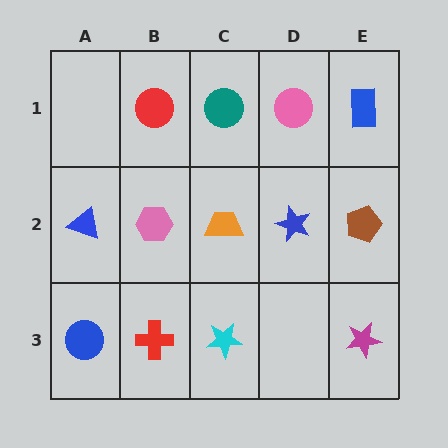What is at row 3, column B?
A red cross.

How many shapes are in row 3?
4 shapes.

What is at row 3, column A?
A blue circle.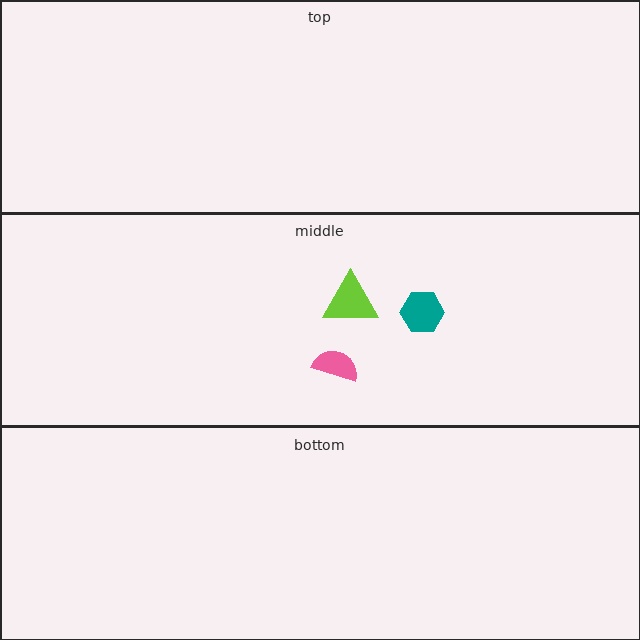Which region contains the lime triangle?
The middle region.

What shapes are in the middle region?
The teal hexagon, the lime triangle, the pink semicircle.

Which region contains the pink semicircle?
The middle region.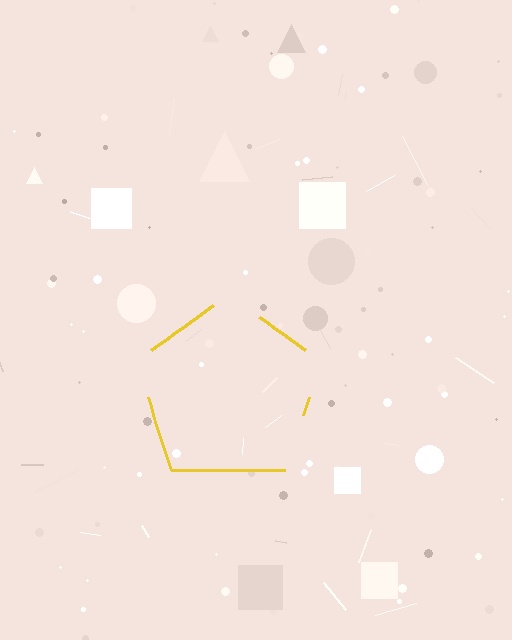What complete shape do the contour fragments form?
The contour fragments form a pentagon.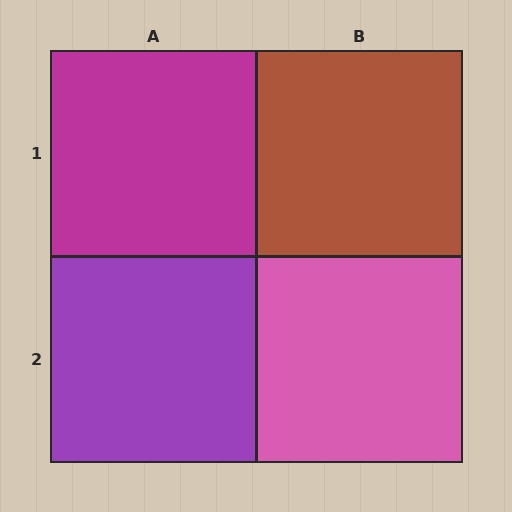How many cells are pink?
1 cell is pink.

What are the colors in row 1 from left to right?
Magenta, brown.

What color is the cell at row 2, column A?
Purple.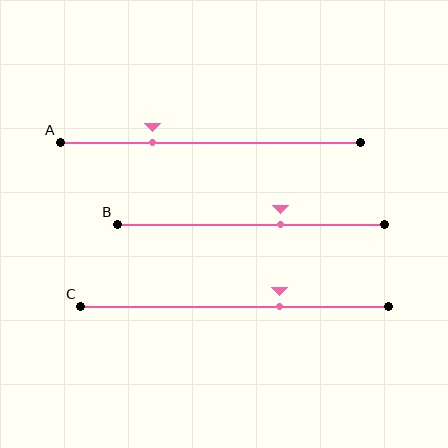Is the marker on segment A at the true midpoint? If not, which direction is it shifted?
No, the marker on segment A is shifted to the left by about 19% of the segment length.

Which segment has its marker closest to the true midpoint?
Segment B has its marker closest to the true midpoint.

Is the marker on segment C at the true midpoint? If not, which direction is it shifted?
No, the marker on segment C is shifted to the right by about 15% of the segment length.